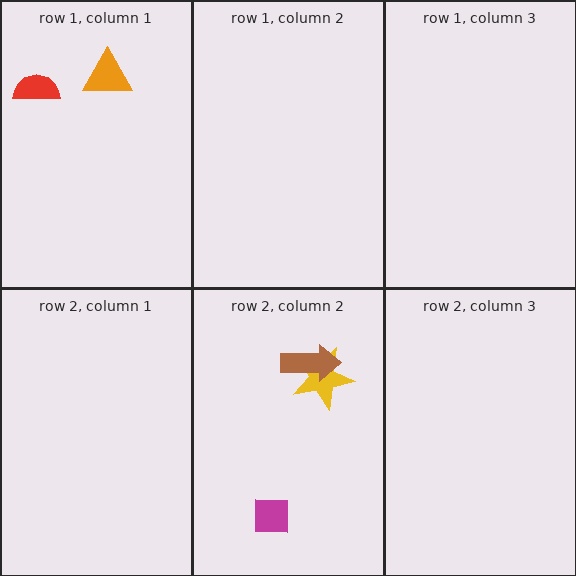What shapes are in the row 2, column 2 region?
The magenta square, the yellow star, the brown arrow.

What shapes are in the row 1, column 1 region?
The orange triangle, the red semicircle.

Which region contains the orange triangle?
The row 1, column 1 region.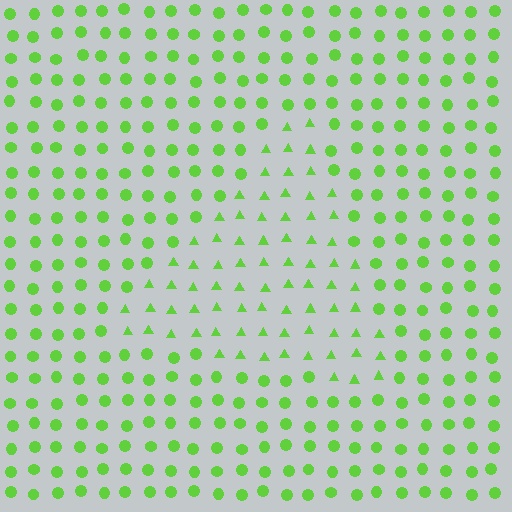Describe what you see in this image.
The image is filled with small lime elements arranged in a uniform grid. A triangle-shaped region contains triangles, while the surrounding area contains circles. The boundary is defined purely by the change in element shape.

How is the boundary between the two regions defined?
The boundary is defined by a change in element shape: triangles inside vs. circles outside. All elements share the same color and spacing.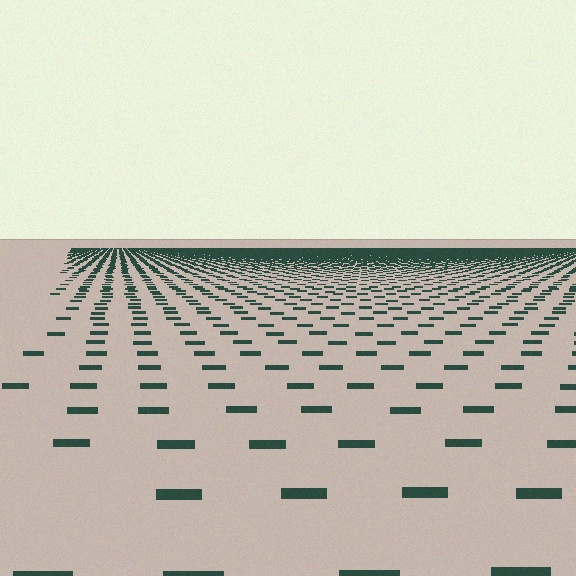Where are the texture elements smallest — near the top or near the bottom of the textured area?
Near the top.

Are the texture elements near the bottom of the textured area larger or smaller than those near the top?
Larger. Near the bottom, elements are closer to the viewer and appear at a bigger on-screen size.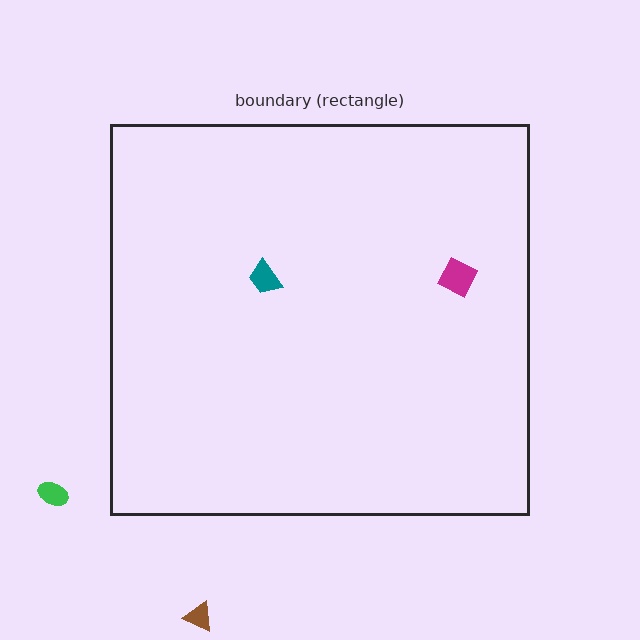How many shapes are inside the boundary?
2 inside, 2 outside.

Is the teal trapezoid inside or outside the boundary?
Inside.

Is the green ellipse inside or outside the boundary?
Outside.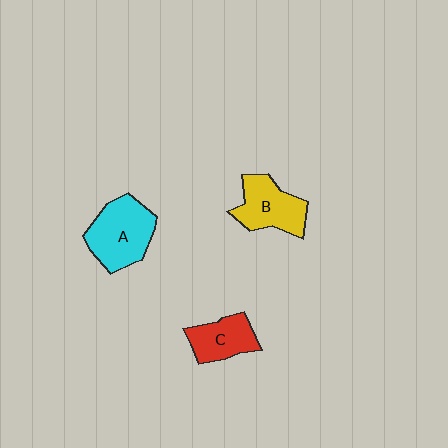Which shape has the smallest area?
Shape C (red).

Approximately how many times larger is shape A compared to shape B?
Approximately 1.2 times.